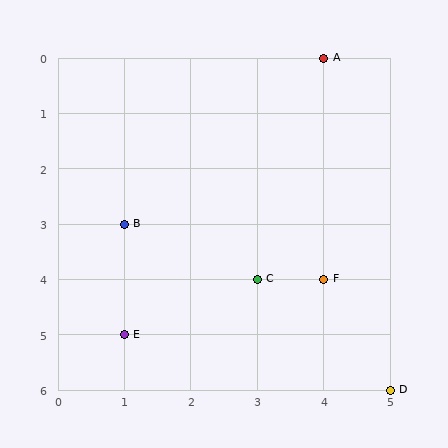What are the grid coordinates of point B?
Point B is at grid coordinates (1, 3).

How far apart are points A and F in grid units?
Points A and F are 4 rows apart.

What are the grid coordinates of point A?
Point A is at grid coordinates (4, 0).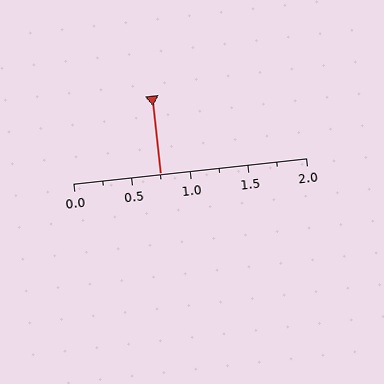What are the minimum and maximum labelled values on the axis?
The axis runs from 0.0 to 2.0.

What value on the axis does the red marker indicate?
The marker indicates approximately 0.75.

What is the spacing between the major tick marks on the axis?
The major ticks are spaced 0.5 apart.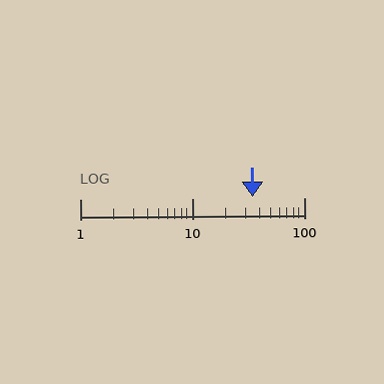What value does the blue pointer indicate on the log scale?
The pointer indicates approximately 35.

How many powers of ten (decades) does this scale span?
The scale spans 2 decades, from 1 to 100.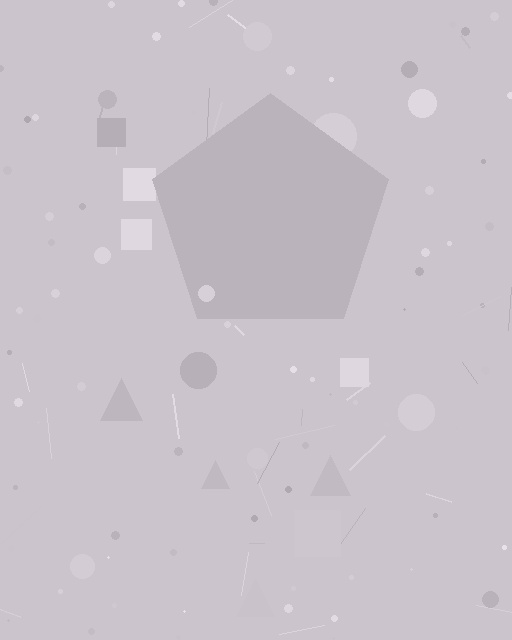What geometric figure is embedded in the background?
A pentagon is embedded in the background.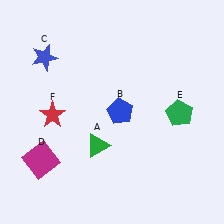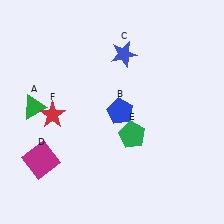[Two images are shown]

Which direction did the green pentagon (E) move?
The green pentagon (E) moved left.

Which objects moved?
The objects that moved are: the green triangle (A), the blue star (C), the green pentagon (E).